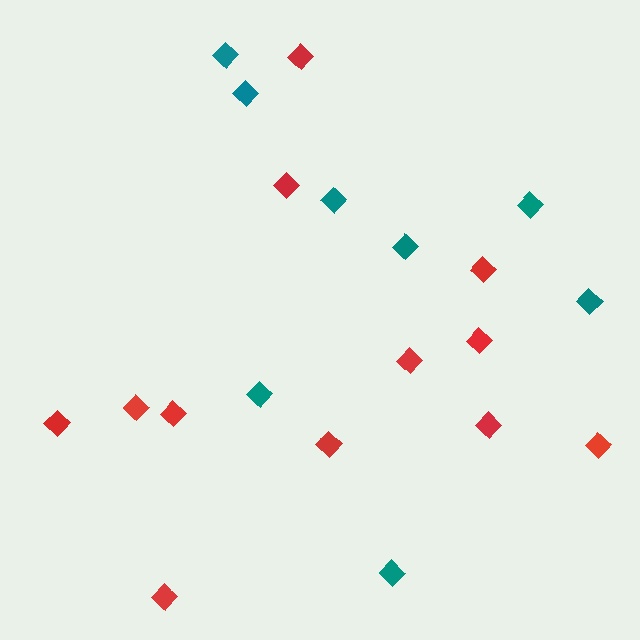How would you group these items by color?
There are 2 groups: one group of teal diamonds (8) and one group of red diamonds (12).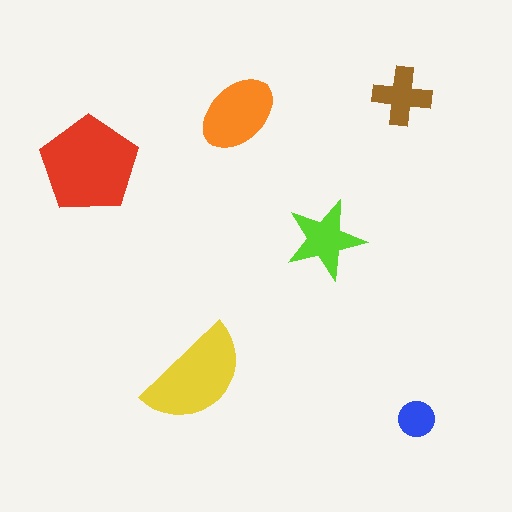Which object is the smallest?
The blue circle.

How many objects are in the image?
There are 6 objects in the image.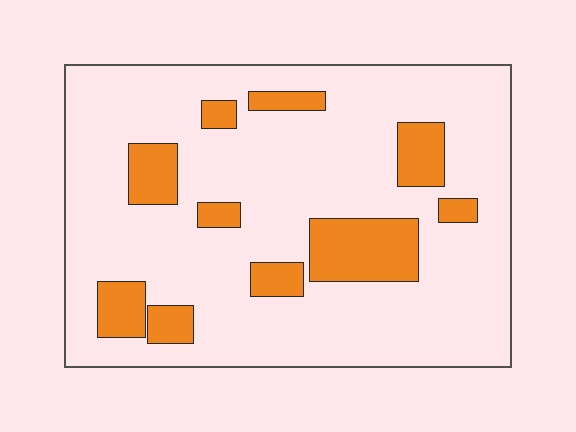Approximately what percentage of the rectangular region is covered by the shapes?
Approximately 20%.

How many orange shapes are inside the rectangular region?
10.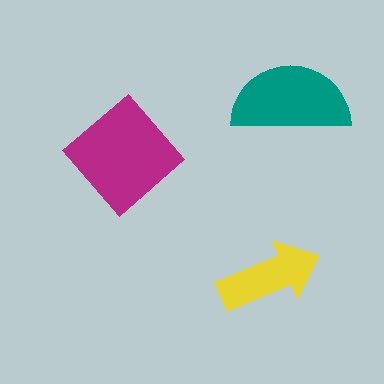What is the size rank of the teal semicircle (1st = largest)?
2nd.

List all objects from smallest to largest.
The yellow arrow, the teal semicircle, the magenta diamond.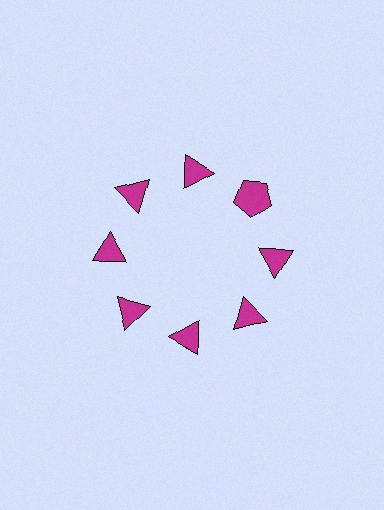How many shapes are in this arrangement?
There are 8 shapes arranged in a ring pattern.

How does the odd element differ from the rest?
It has a different shape: pentagon instead of triangle.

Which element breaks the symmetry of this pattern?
The magenta pentagon at roughly the 2 o'clock position breaks the symmetry. All other shapes are magenta triangles.